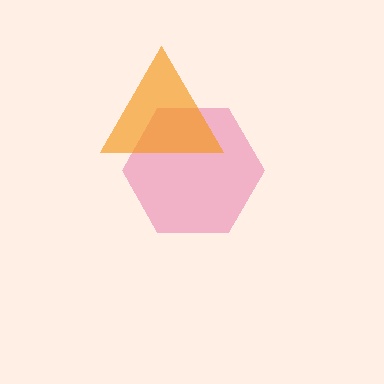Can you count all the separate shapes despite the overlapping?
Yes, there are 2 separate shapes.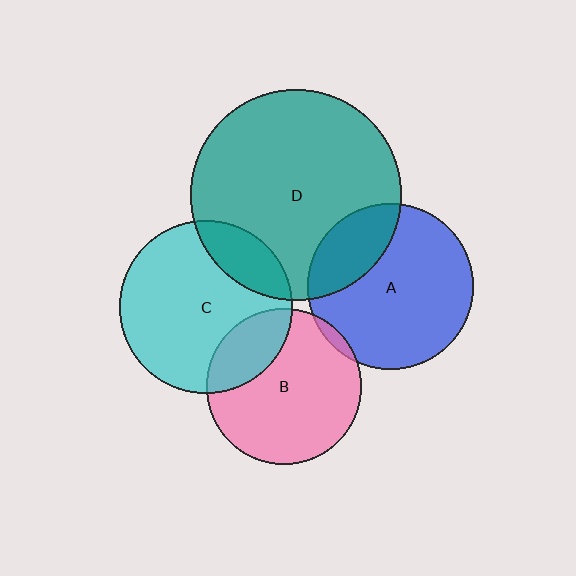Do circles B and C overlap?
Yes.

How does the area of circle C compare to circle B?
Approximately 1.2 times.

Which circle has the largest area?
Circle D (teal).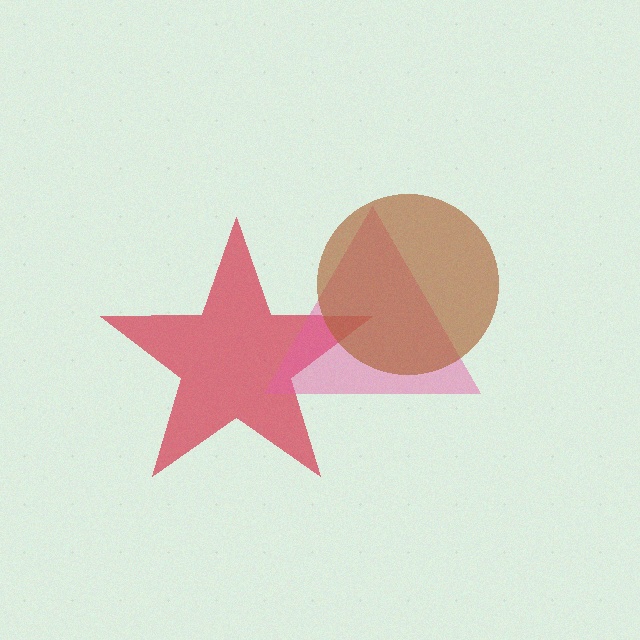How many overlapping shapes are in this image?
There are 3 overlapping shapes in the image.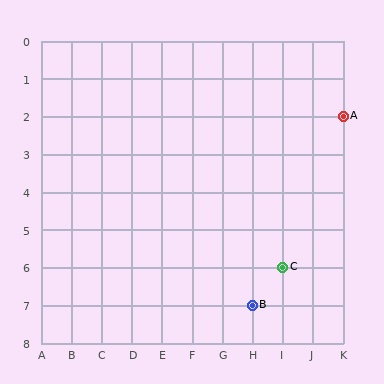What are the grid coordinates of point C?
Point C is at grid coordinates (I, 6).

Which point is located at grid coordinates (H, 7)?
Point B is at (H, 7).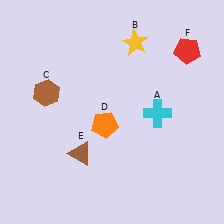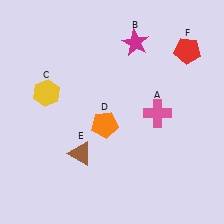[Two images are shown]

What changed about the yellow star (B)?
In Image 1, B is yellow. In Image 2, it changed to magenta.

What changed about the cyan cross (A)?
In Image 1, A is cyan. In Image 2, it changed to pink.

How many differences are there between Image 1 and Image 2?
There are 3 differences between the two images.